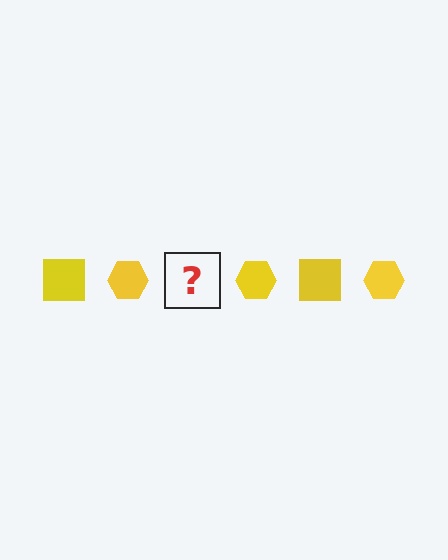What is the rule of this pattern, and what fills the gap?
The rule is that the pattern cycles through square, hexagon shapes in yellow. The gap should be filled with a yellow square.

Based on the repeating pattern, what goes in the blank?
The blank should be a yellow square.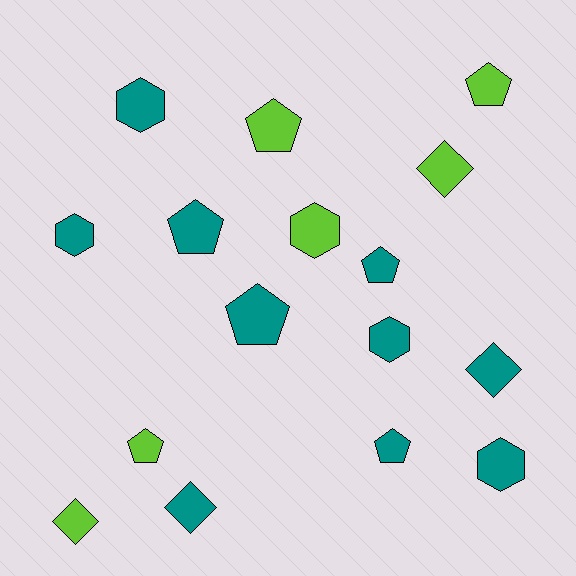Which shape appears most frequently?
Pentagon, with 7 objects.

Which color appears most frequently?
Teal, with 10 objects.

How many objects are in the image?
There are 16 objects.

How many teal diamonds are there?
There are 2 teal diamonds.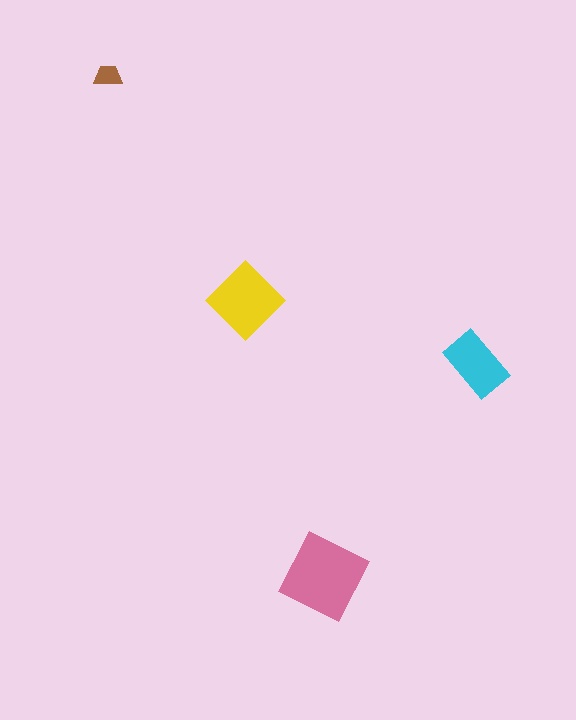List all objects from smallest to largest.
The brown trapezoid, the cyan rectangle, the yellow diamond, the pink square.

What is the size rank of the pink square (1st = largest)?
1st.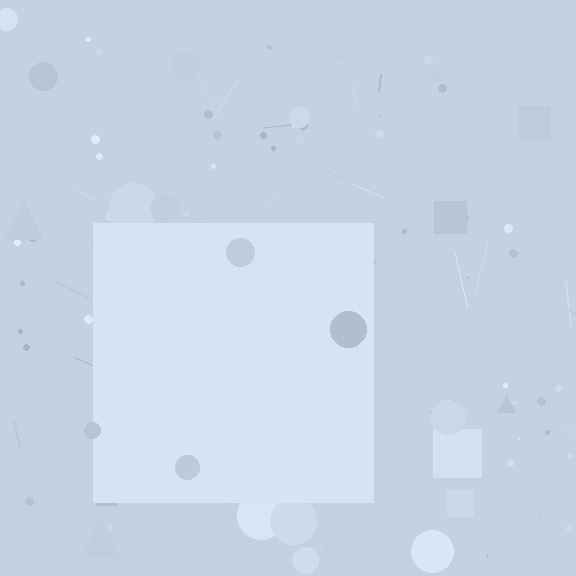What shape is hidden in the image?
A square is hidden in the image.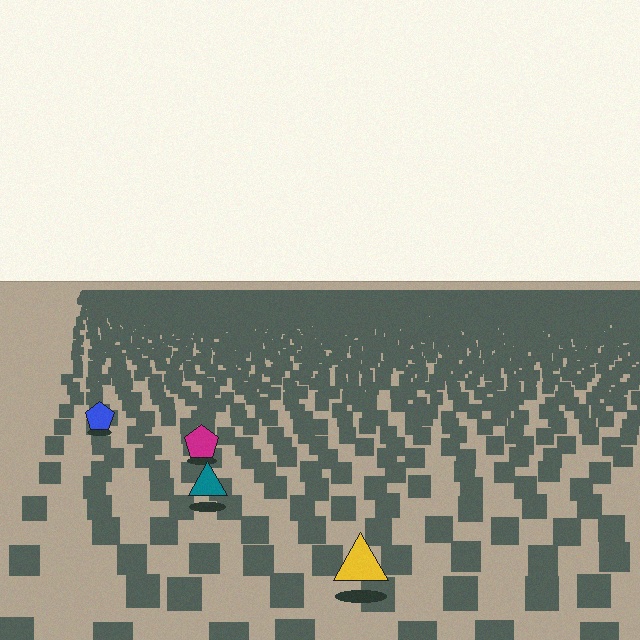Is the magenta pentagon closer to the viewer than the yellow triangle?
No. The yellow triangle is closer — you can tell from the texture gradient: the ground texture is coarser near it.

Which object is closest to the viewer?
The yellow triangle is closest. The texture marks near it are larger and more spread out.